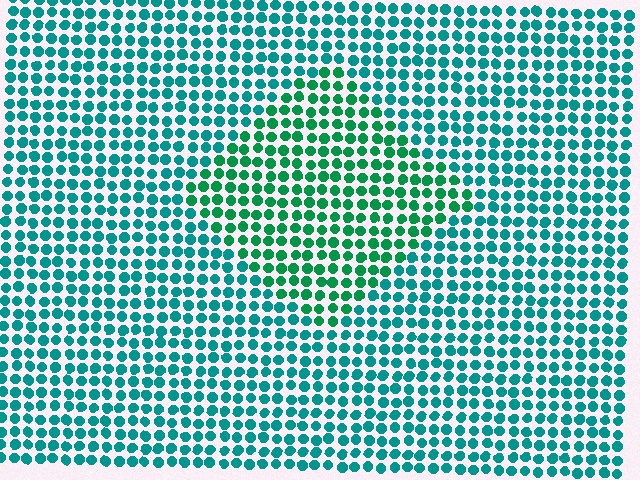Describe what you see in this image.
The image is filled with small teal elements in a uniform arrangement. A diamond-shaped region is visible where the elements are tinted to a slightly different hue, forming a subtle color boundary.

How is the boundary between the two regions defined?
The boundary is defined purely by a slight shift in hue (about 29 degrees). Spacing, size, and orientation are identical on both sides.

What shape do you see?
I see a diamond.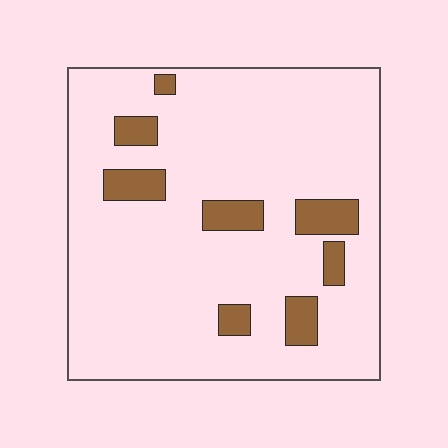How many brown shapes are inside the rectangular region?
8.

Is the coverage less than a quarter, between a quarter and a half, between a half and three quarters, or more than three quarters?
Less than a quarter.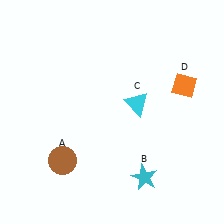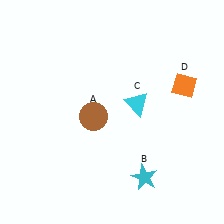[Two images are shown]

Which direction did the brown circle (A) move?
The brown circle (A) moved up.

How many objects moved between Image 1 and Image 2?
1 object moved between the two images.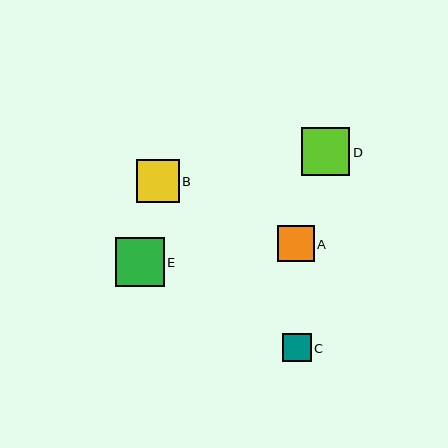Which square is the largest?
Square E is the largest with a size of approximately 49 pixels.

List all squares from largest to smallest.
From largest to smallest: E, D, B, A, C.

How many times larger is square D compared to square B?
Square D is approximately 1.1 times the size of square B.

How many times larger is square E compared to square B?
Square E is approximately 1.1 times the size of square B.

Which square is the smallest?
Square C is the smallest with a size of approximately 29 pixels.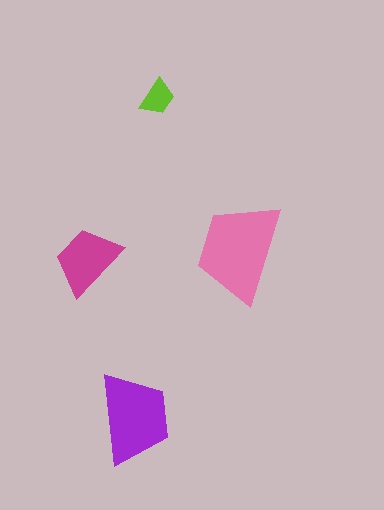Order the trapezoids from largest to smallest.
the pink one, the purple one, the magenta one, the lime one.